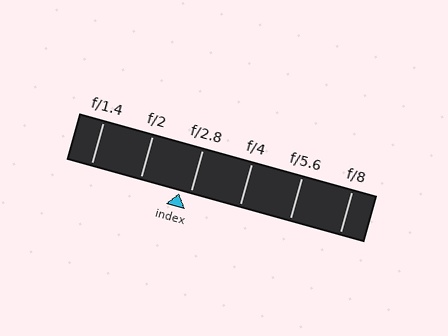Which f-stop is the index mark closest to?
The index mark is closest to f/2.8.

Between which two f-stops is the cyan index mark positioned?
The index mark is between f/2 and f/2.8.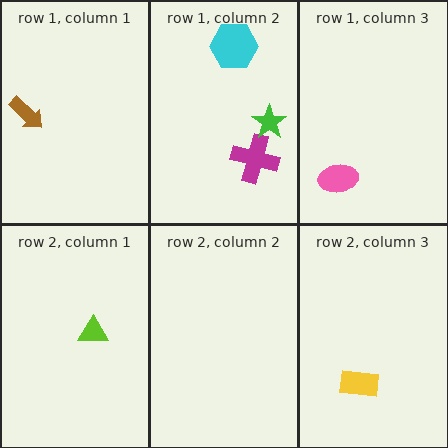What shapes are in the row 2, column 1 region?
The lime triangle.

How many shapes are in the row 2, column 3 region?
1.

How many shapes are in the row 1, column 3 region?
1.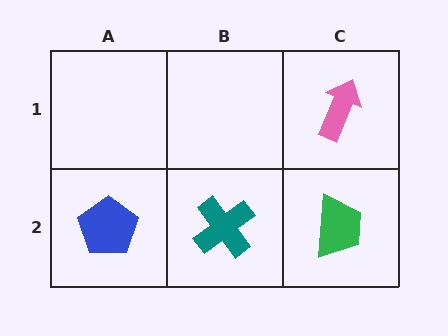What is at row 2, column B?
A teal cross.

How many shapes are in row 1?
1 shape.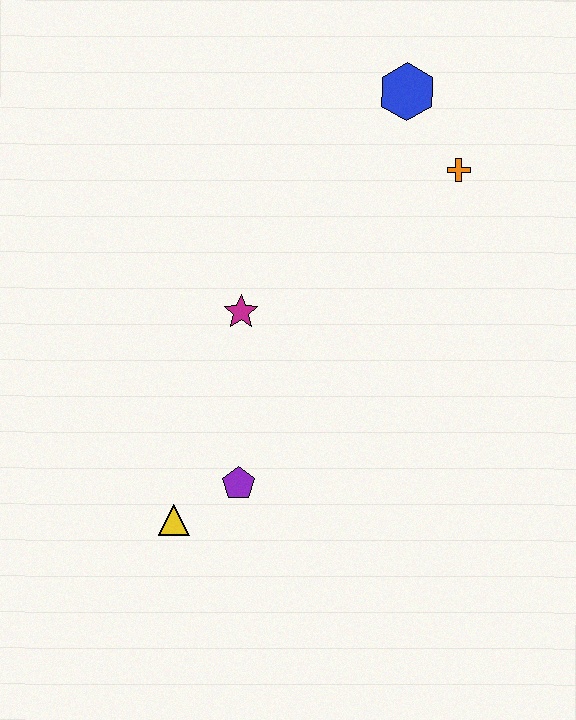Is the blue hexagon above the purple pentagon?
Yes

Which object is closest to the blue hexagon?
The orange cross is closest to the blue hexagon.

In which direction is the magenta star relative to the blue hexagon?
The magenta star is below the blue hexagon.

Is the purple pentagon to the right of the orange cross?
No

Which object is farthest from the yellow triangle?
The blue hexagon is farthest from the yellow triangle.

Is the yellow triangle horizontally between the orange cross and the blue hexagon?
No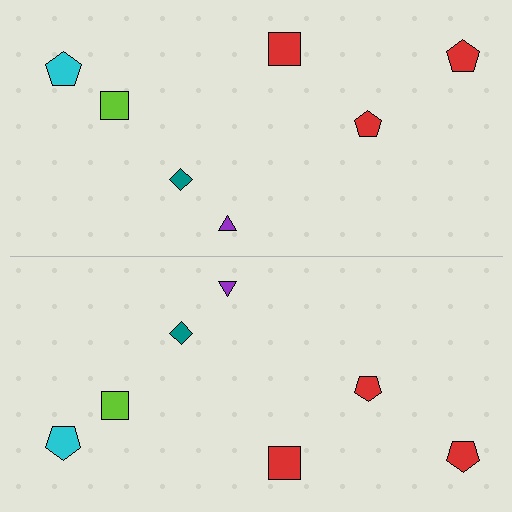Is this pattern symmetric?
Yes, this pattern has bilateral (reflection) symmetry.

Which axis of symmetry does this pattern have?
The pattern has a horizontal axis of symmetry running through the center of the image.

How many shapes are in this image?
There are 14 shapes in this image.